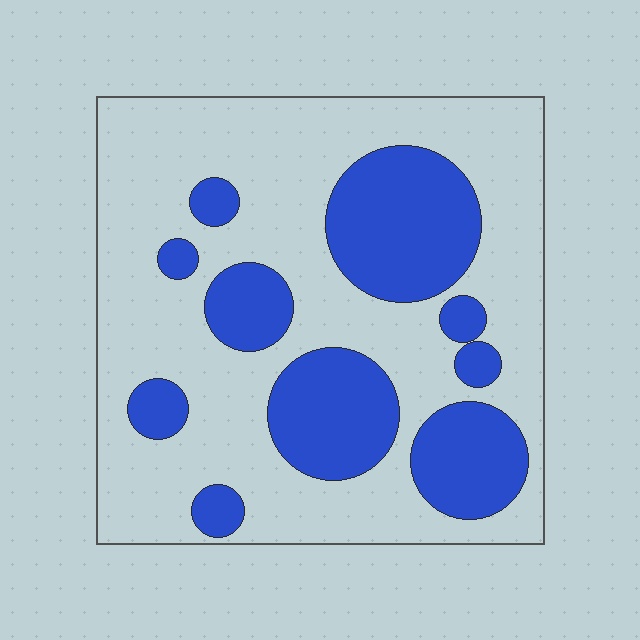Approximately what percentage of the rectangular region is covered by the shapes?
Approximately 30%.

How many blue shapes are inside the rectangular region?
10.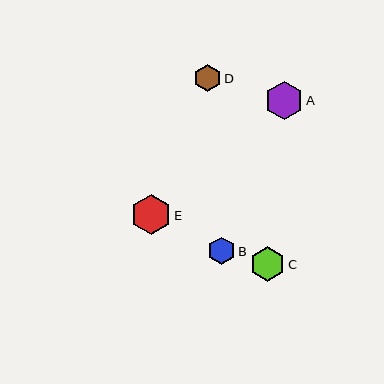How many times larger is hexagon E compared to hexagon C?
Hexagon E is approximately 1.1 times the size of hexagon C.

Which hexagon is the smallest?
Hexagon B is the smallest with a size of approximately 28 pixels.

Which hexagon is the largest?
Hexagon E is the largest with a size of approximately 39 pixels.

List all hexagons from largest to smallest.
From largest to smallest: E, A, C, D, B.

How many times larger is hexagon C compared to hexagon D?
Hexagon C is approximately 1.3 times the size of hexagon D.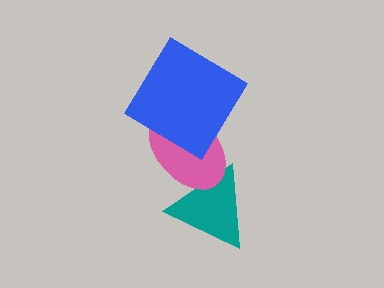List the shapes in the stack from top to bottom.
From top to bottom: the blue diamond, the pink ellipse, the teal triangle.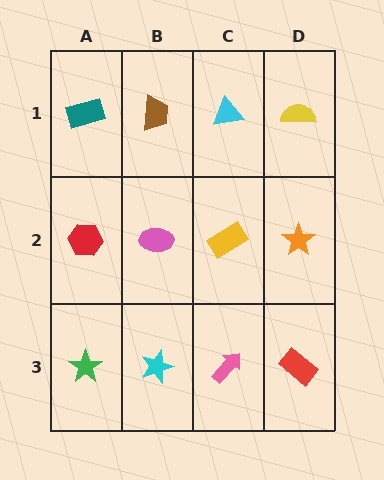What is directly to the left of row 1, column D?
A cyan triangle.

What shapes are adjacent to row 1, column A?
A red hexagon (row 2, column A), a brown trapezoid (row 1, column B).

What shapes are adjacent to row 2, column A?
A teal rectangle (row 1, column A), a green star (row 3, column A), a pink ellipse (row 2, column B).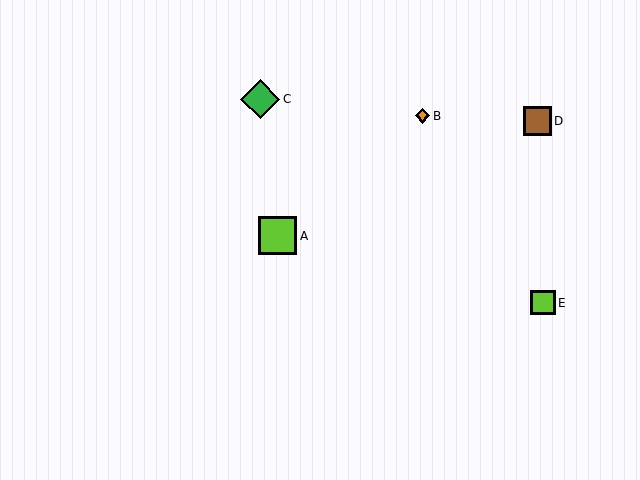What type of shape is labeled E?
Shape E is a lime square.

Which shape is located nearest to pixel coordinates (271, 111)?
The green diamond (labeled C) at (260, 99) is nearest to that location.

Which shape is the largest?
The lime square (labeled A) is the largest.